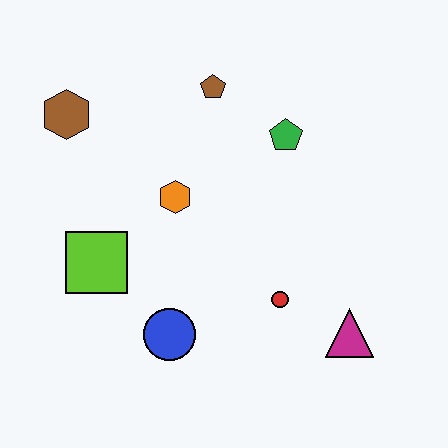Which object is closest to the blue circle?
The lime square is closest to the blue circle.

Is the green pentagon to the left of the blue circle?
No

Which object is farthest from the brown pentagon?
The magenta triangle is farthest from the brown pentagon.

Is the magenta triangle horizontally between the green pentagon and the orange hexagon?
No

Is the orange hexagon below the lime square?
No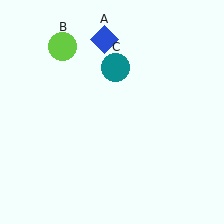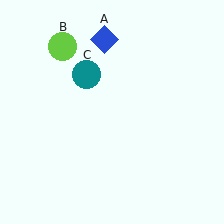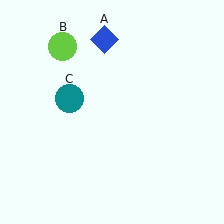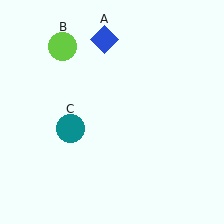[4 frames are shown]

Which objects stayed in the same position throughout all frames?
Blue diamond (object A) and lime circle (object B) remained stationary.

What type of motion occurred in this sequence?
The teal circle (object C) rotated counterclockwise around the center of the scene.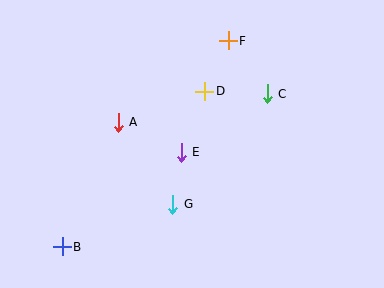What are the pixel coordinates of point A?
Point A is at (118, 123).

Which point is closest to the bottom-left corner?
Point B is closest to the bottom-left corner.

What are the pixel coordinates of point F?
Point F is at (228, 41).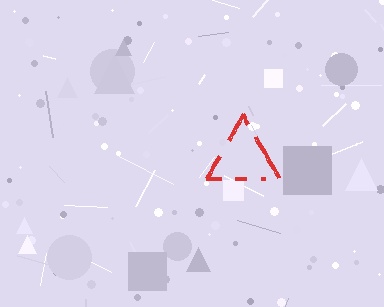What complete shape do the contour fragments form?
The contour fragments form a triangle.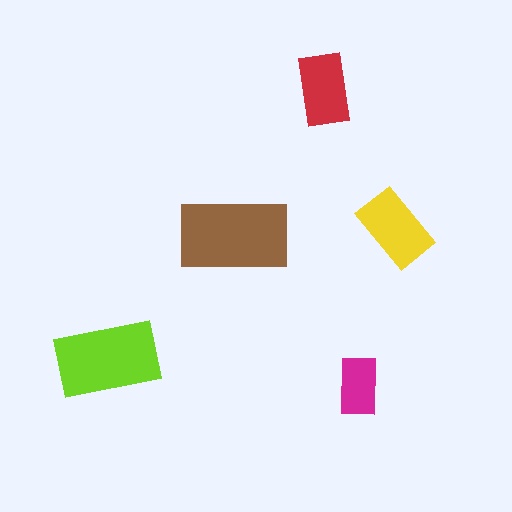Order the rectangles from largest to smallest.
the brown one, the lime one, the yellow one, the red one, the magenta one.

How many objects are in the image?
There are 5 objects in the image.